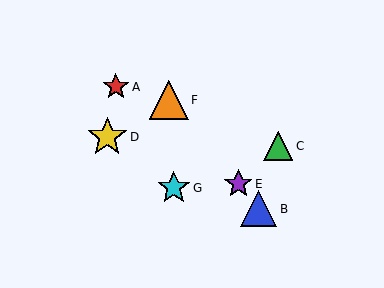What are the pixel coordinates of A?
Object A is at (116, 87).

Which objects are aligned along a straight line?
Objects B, E, F are aligned along a straight line.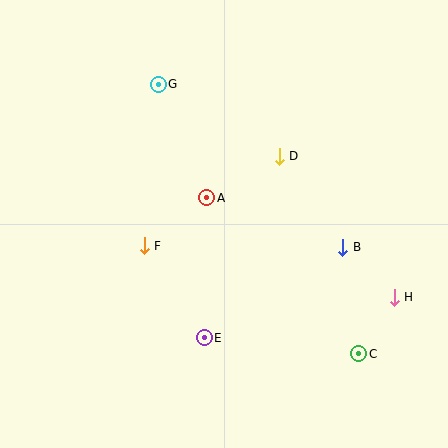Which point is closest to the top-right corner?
Point D is closest to the top-right corner.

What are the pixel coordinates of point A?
Point A is at (207, 198).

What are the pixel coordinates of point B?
Point B is at (343, 247).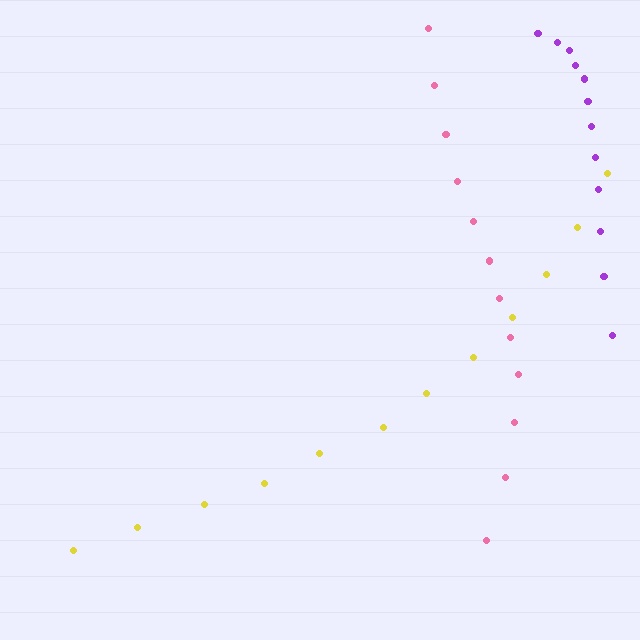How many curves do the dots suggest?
There are 3 distinct paths.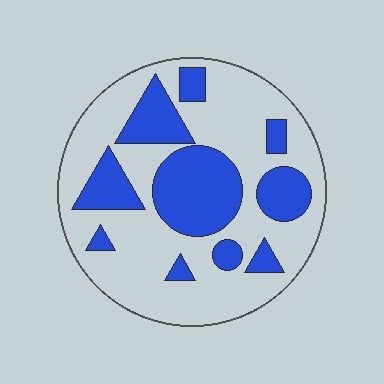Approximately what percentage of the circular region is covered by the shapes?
Approximately 30%.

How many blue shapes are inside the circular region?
10.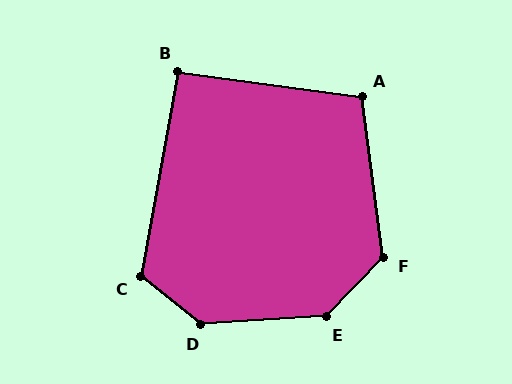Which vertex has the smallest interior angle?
B, at approximately 93 degrees.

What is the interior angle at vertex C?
Approximately 118 degrees (obtuse).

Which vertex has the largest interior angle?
D, at approximately 138 degrees.